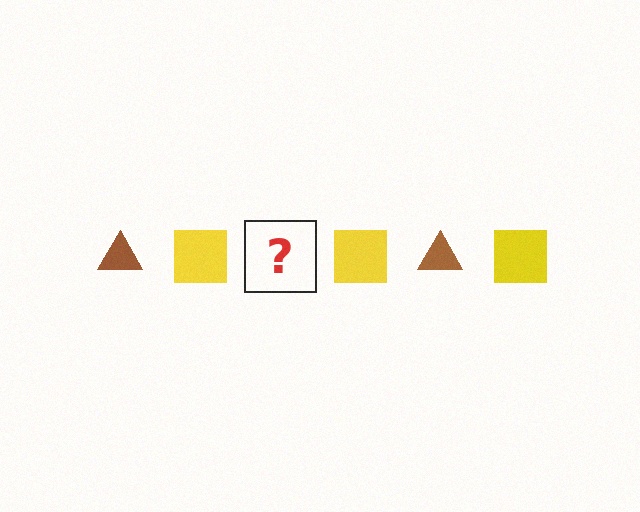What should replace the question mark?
The question mark should be replaced with a brown triangle.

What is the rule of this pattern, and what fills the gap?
The rule is that the pattern alternates between brown triangle and yellow square. The gap should be filled with a brown triangle.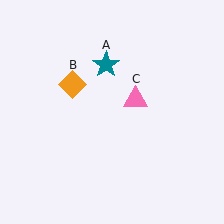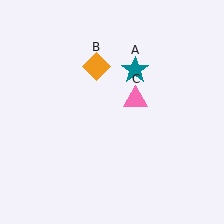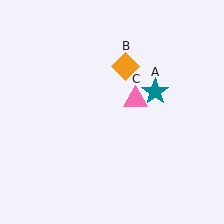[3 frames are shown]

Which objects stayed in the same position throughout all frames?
Pink triangle (object C) remained stationary.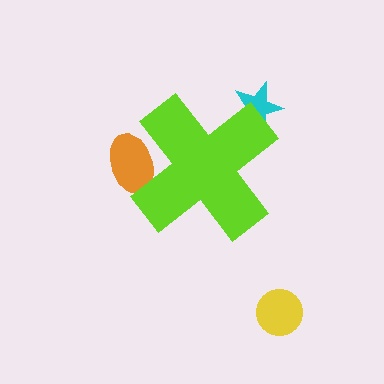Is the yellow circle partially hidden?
No, the yellow circle is fully visible.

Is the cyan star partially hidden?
Yes, the cyan star is partially hidden behind the lime cross.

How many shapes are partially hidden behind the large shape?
2 shapes are partially hidden.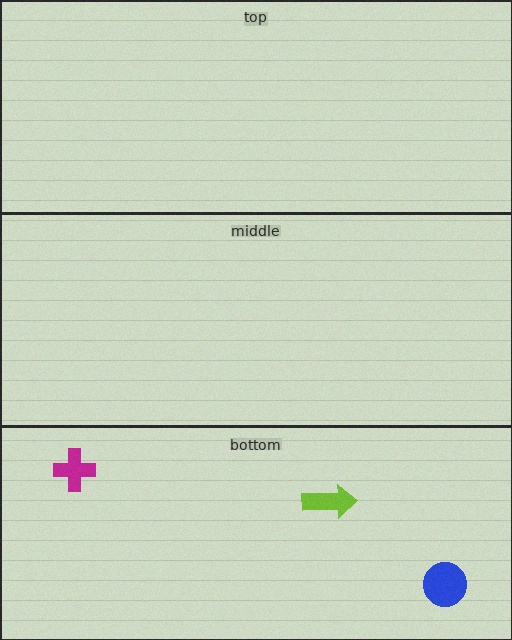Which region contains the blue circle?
The bottom region.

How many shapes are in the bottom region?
3.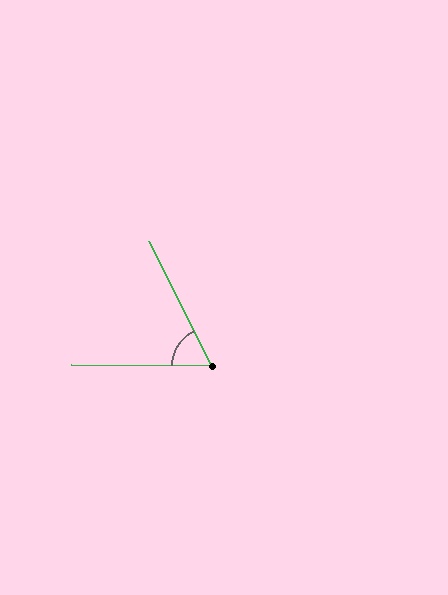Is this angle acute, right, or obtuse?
It is acute.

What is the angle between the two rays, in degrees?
Approximately 63 degrees.